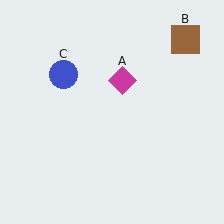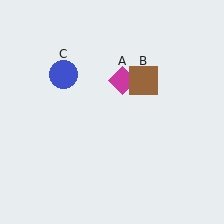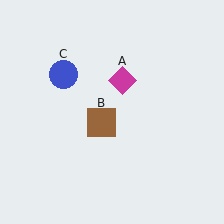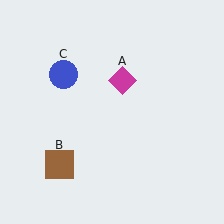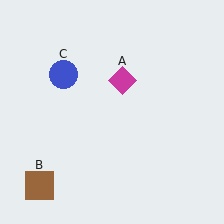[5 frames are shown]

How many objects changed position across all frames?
1 object changed position: brown square (object B).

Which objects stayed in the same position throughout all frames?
Magenta diamond (object A) and blue circle (object C) remained stationary.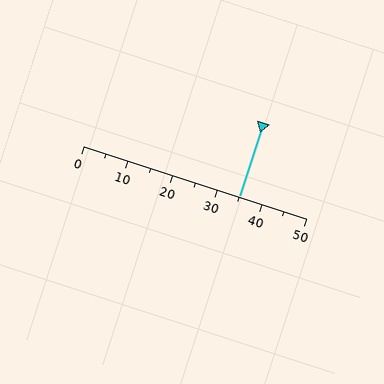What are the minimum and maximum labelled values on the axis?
The axis runs from 0 to 50.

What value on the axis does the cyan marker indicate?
The marker indicates approximately 35.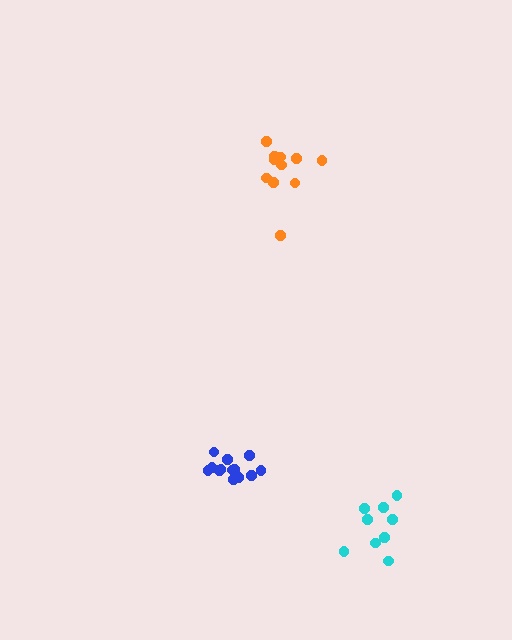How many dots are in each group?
Group 1: 13 dots, Group 2: 9 dots, Group 3: 11 dots (33 total).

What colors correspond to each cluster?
The clusters are colored: blue, cyan, orange.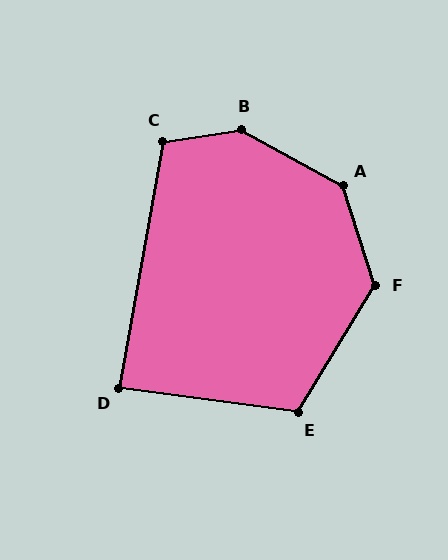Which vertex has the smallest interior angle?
D, at approximately 87 degrees.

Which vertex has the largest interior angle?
B, at approximately 142 degrees.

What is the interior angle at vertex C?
Approximately 109 degrees (obtuse).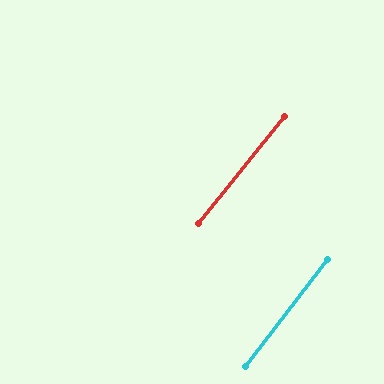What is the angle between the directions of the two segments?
Approximately 1 degree.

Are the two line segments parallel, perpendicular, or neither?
Parallel — their directions differ by only 1.0°.